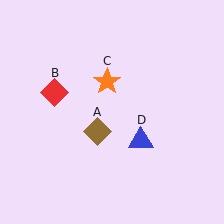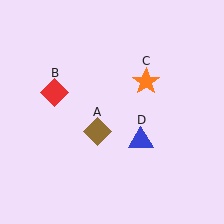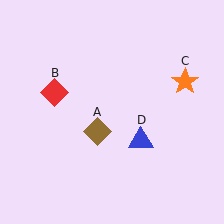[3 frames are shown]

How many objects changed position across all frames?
1 object changed position: orange star (object C).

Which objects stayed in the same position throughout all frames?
Brown diamond (object A) and red diamond (object B) and blue triangle (object D) remained stationary.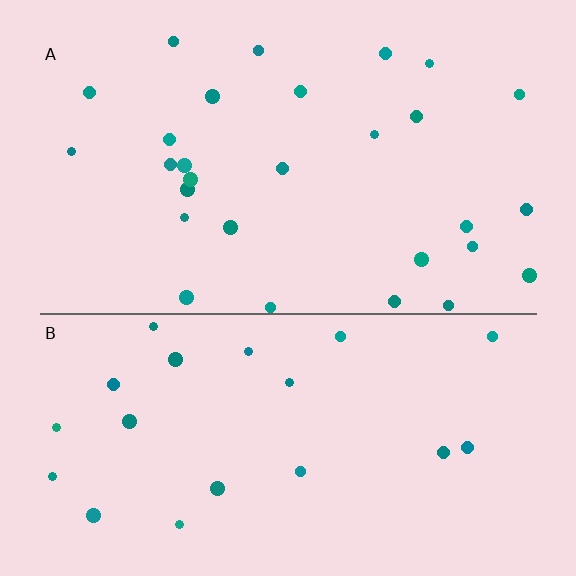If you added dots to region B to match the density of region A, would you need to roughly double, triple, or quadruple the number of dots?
Approximately double.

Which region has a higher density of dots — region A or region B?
A (the top).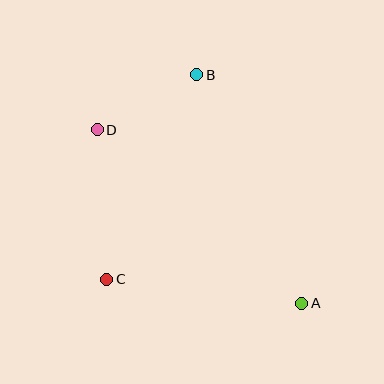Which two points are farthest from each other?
Points A and D are farthest from each other.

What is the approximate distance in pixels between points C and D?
The distance between C and D is approximately 150 pixels.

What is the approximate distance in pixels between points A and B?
The distance between A and B is approximately 251 pixels.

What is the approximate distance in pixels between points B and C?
The distance between B and C is approximately 223 pixels.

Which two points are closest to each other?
Points B and D are closest to each other.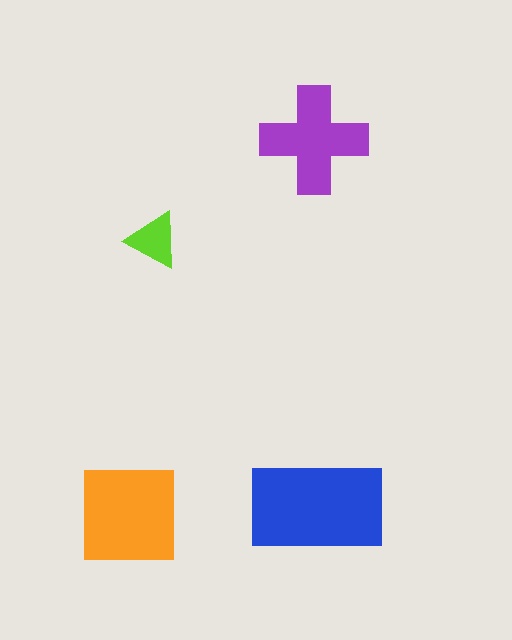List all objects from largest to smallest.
The blue rectangle, the orange square, the purple cross, the lime triangle.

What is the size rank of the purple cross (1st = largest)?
3rd.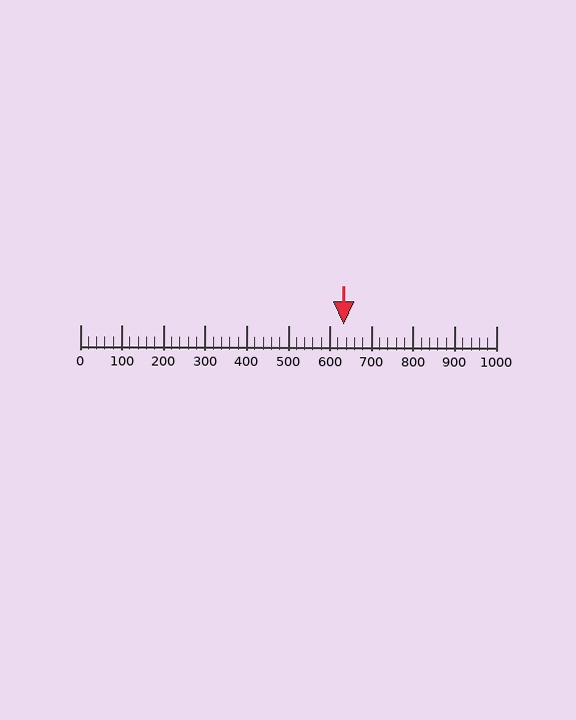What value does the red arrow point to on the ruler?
The red arrow points to approximately 632.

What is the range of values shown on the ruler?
The ruler shows values from 0 to 1000.